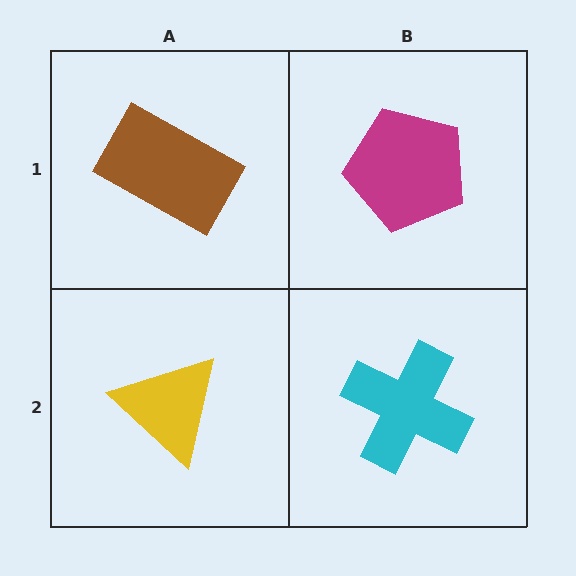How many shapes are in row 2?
2 shapes.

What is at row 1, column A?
A brown rectangle.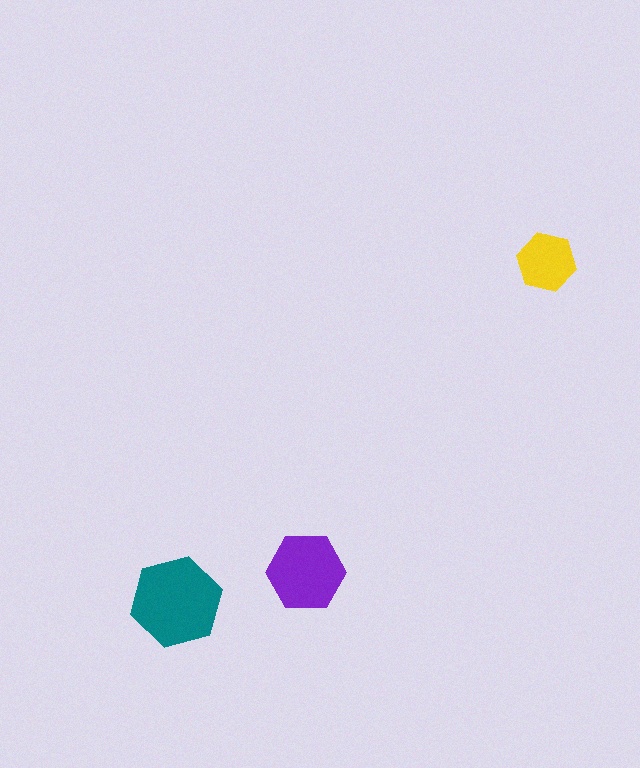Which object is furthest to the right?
The yellow hexagon is rightmost.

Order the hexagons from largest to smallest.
the teal one, the purple one, the yellow one.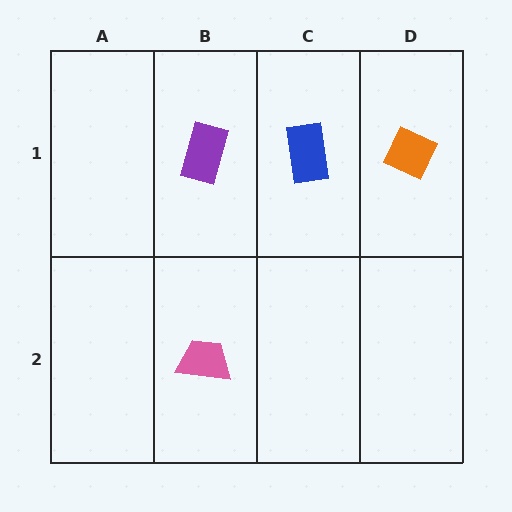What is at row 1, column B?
A purple rectangle.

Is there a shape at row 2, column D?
No, that cell is empty.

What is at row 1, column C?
A blue rectangle.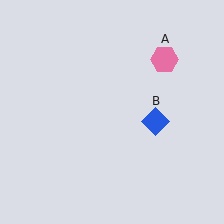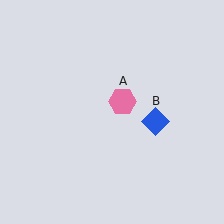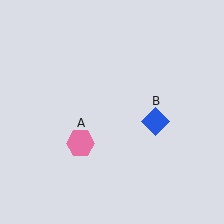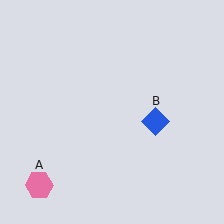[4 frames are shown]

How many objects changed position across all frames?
1 object changed position: pink hexagon (object A).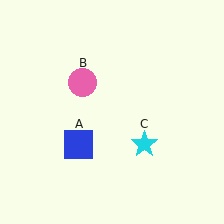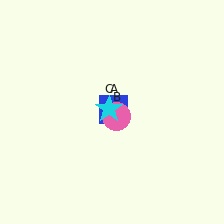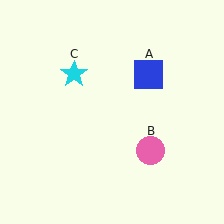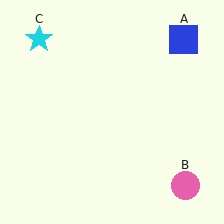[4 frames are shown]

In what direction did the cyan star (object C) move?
The cyan star (object C) moved up and to the left.